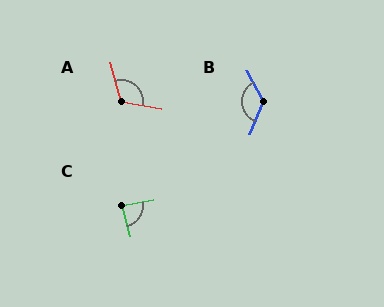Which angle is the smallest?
C, at approximately 84 degrees.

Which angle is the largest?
B, at approximately 129 degrees.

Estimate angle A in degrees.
Approximately 114 degrees.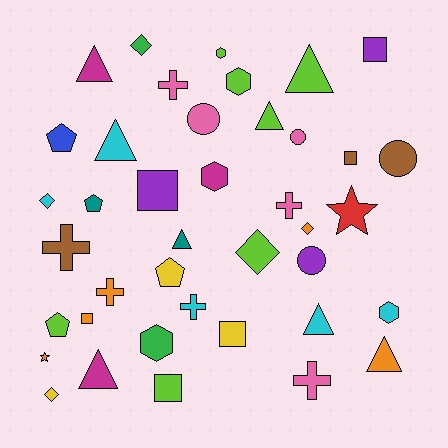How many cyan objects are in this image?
There are 5 cyan objects.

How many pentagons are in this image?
There are 4 pentagons.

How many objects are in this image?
There are 40 objects.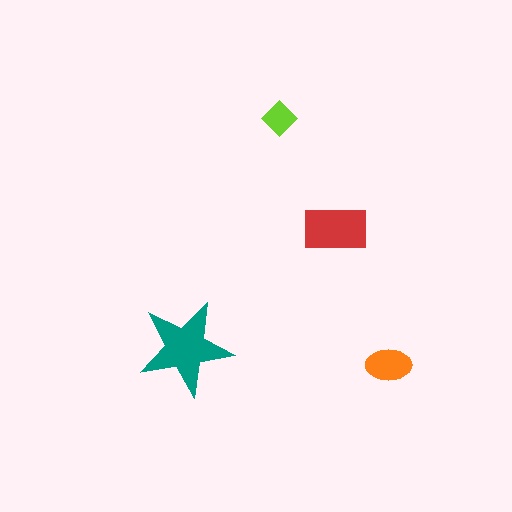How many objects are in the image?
There are 4 objects in the image.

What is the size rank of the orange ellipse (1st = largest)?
3rd.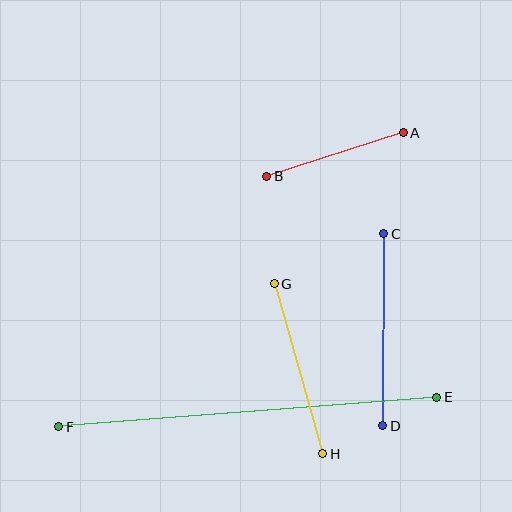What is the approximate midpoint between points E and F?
The midpoint is at approximately (248, 412) pixels.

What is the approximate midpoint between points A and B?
The midpoint is at approximately (335, 154) pixels.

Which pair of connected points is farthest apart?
Points E and F are farthest apart.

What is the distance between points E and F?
The distance is approximately 379 pixels.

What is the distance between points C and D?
The distance is approximately 192 pixels.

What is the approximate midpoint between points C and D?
The midpoint is at approximately (383, 330) pixels.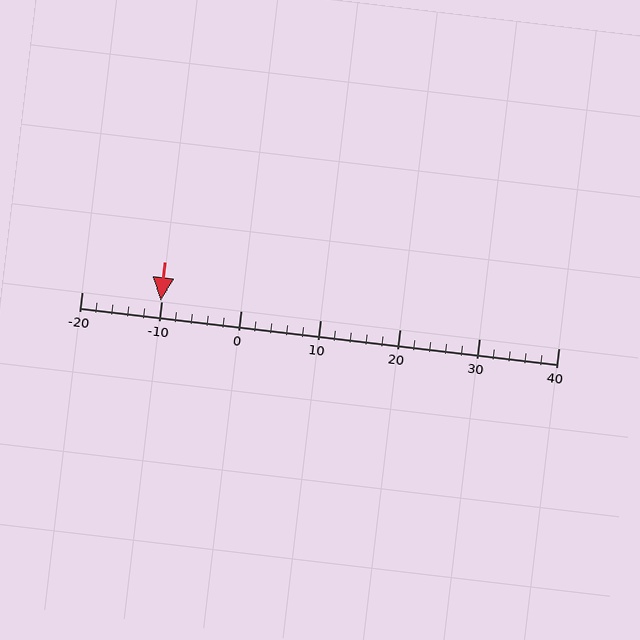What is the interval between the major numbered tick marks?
The major tick marks are spaced 10 units apart.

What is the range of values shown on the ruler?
The ruler shows values from -20 to 40.